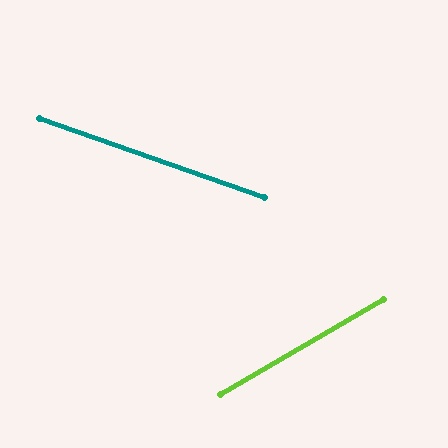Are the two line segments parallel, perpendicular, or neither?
Neither parallel nor perpendicular — they differ by about 49°.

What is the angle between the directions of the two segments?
Approximately 49 degrees.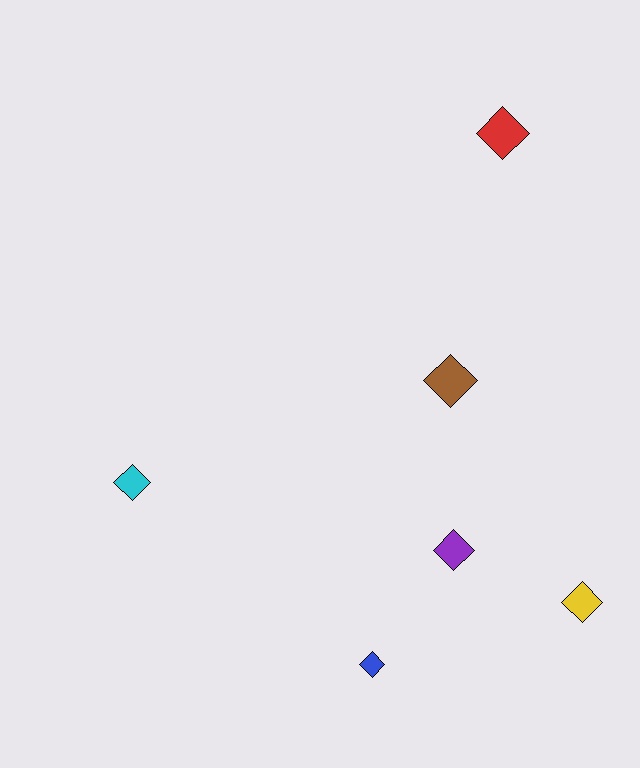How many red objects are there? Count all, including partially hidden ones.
There is 1 red object.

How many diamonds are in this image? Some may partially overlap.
There are 6 diamonds.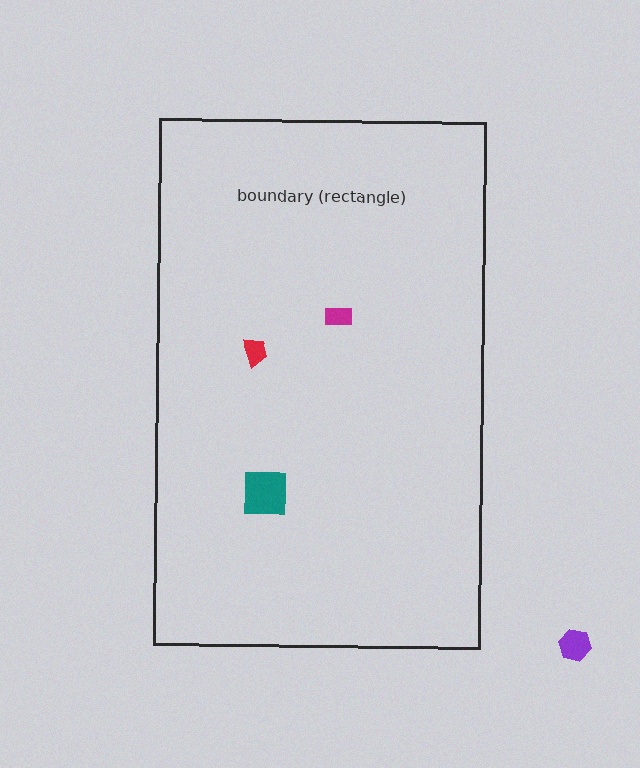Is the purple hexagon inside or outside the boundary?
Outside.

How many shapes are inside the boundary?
3 inside, 1 outside.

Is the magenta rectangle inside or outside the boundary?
Inside.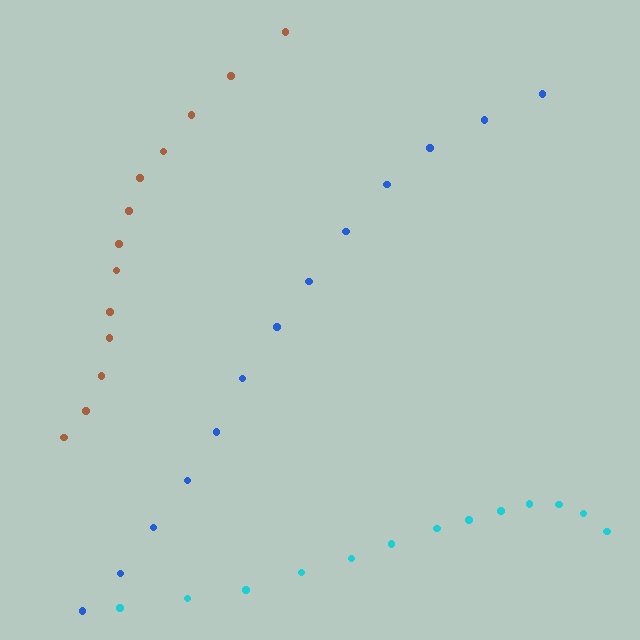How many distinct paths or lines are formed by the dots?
There are 3 distinct paths.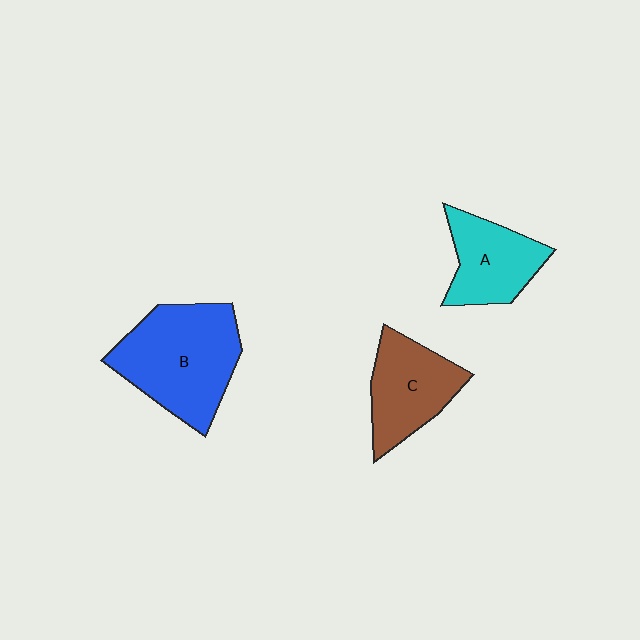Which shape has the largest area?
Shape B (blue).